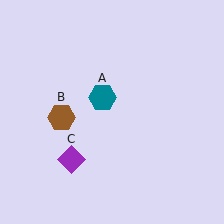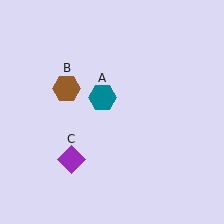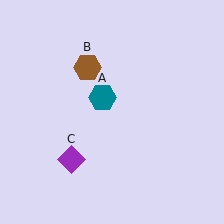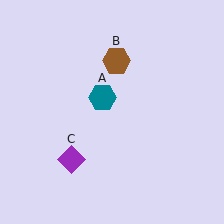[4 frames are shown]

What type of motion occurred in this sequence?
The brown hexagon (object B) rotated clockwise around the center of the scene.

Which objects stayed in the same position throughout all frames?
Teal hexagon (object A) and purple diamond (object C) remained stationary.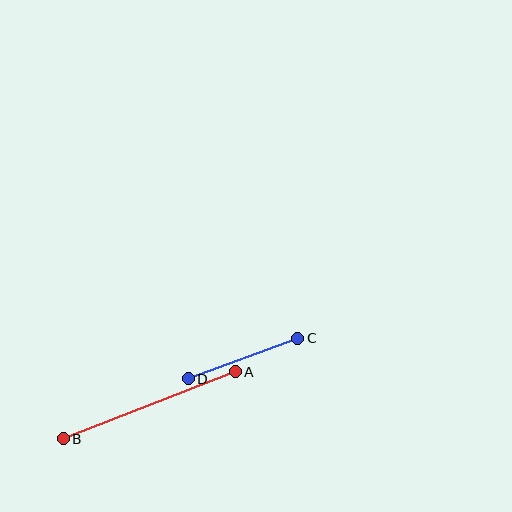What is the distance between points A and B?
The distance is approximately 185 pixels.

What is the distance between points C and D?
The distance is approximately 117 pixels.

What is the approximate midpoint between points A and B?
The midpoint is at approximately (149, 405) pixels.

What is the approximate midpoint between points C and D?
The midpoint is at approximately (243, 358) pixels.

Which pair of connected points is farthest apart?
Points A and B are farthest apart.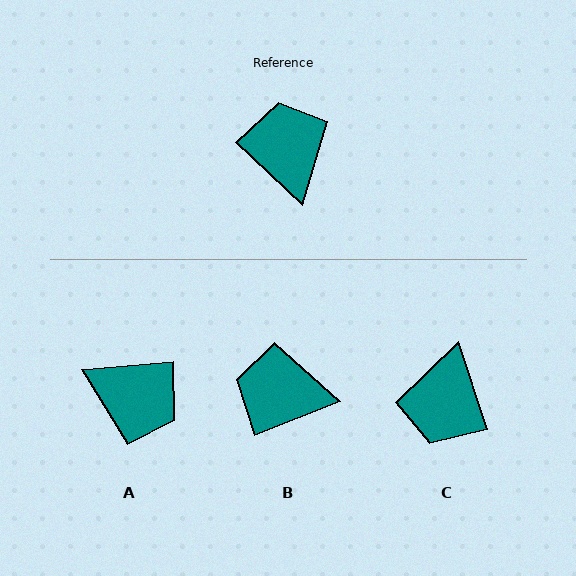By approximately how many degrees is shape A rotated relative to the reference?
Approximately 132 degrees clockwise.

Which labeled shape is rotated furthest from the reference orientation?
C, about 151 degrees away.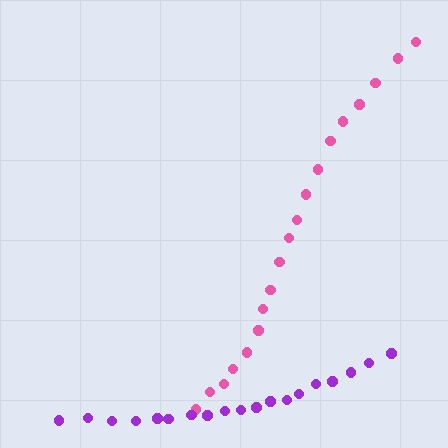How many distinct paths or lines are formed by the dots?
There are 2 distinct paths.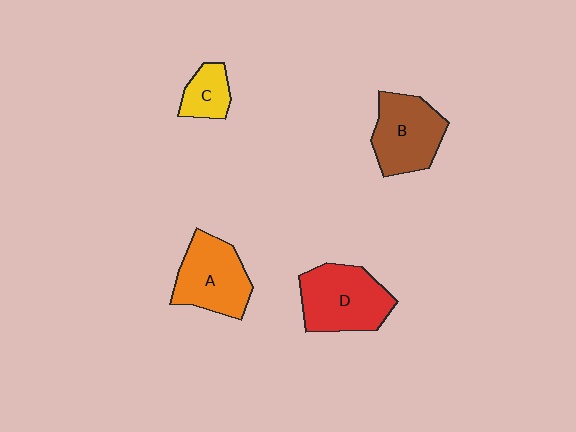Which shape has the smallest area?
Shape C (yellow).